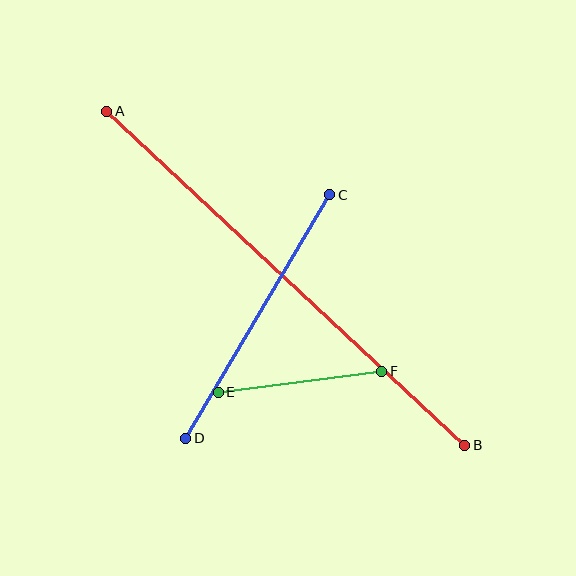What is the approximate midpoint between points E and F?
The midpoint is at approximately (300, 382) pixels.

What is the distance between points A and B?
The distance is approximately 490 pixels.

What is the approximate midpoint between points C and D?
The midpoint is at approximately (258, 317) pixels.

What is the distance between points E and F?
The distance is approximately 165 pixels.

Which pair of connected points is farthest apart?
Points A and B are farthest apart.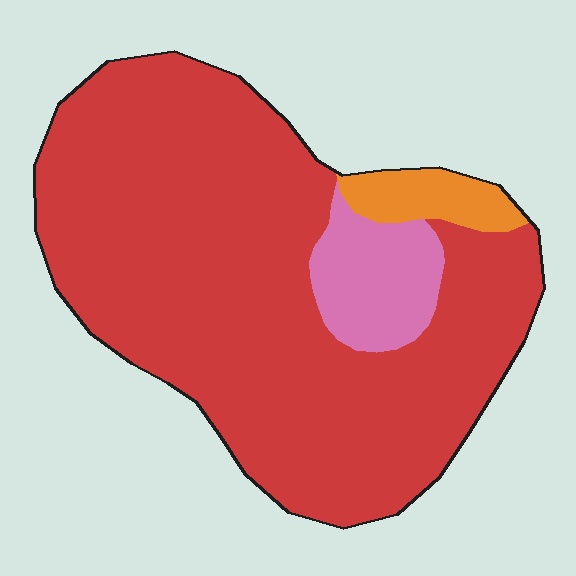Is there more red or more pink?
Red.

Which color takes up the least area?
Orange, at roughly 5%.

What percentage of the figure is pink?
Pink takes up less than a sixth of the figure.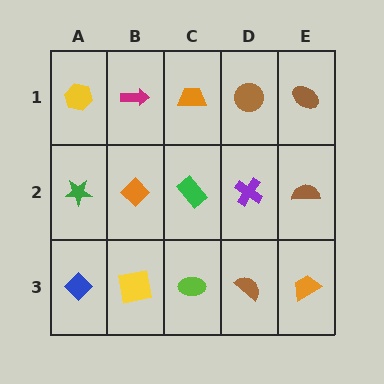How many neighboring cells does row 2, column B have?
4.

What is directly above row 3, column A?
A green star.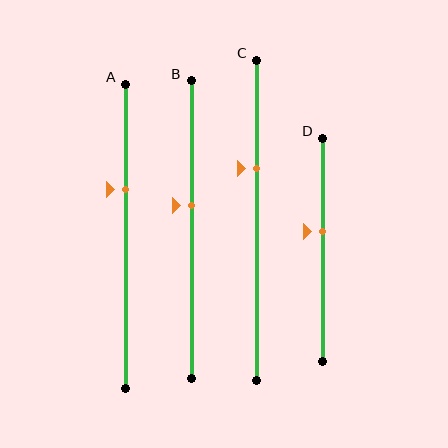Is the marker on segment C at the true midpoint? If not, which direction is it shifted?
No, the marker on segment C is shifted upward by about 16% of the segment length.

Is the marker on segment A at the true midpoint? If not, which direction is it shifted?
No, the marker on segment A is shifted upward by about 15% of the segment length.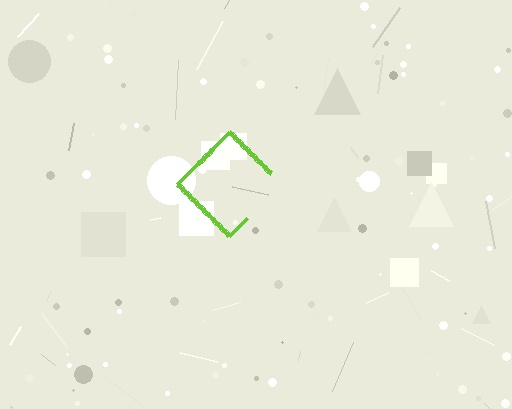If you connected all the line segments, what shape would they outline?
They would outline a diamond.